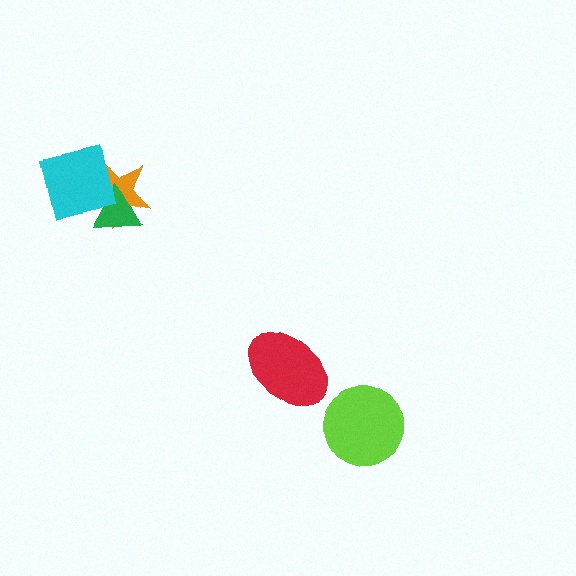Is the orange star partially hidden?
Yes, it is partially covered by another shape.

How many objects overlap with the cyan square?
2 objects overlap with the cyan square.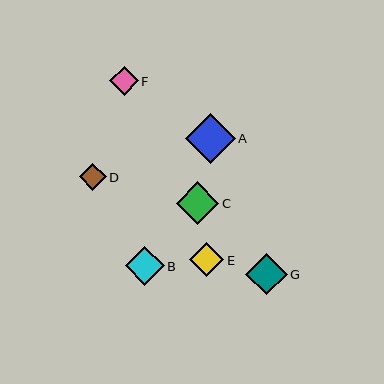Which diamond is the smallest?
Diamond D is the smallest with a size of approximately 27 pixels.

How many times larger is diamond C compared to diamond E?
Diamond C is approximately 1.2 times the size of diamond E.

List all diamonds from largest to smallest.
From largest to smallest: A, C, G, B, E, F, D.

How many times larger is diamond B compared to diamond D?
Diamond B is approximately 1.4 times the size of diamond D.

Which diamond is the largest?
Diamond A is the largest with a size of approximately 50 pixels.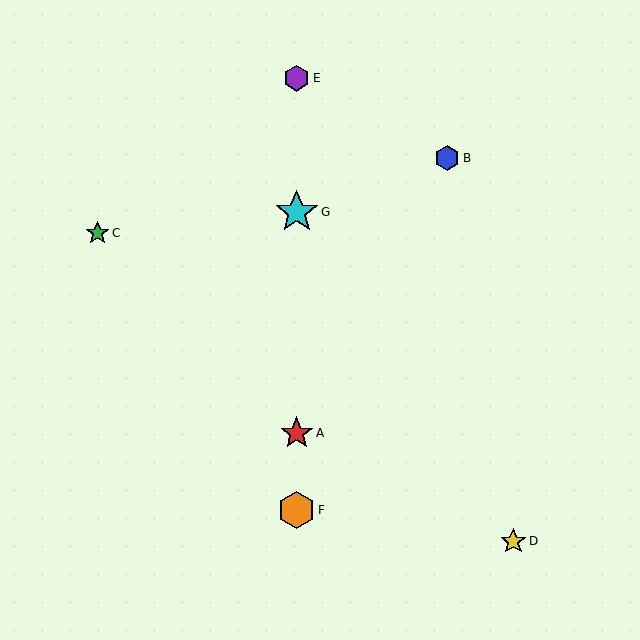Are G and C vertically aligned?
No, G is at x≈297 and C is at x≈98.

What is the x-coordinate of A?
Object A is at x≈297.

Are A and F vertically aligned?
Yes, both are at x≈297.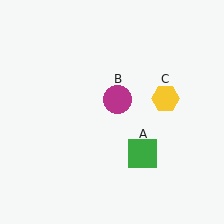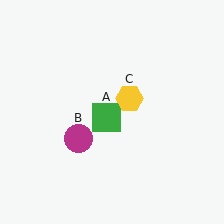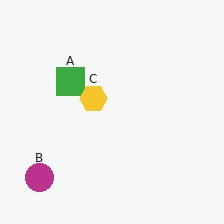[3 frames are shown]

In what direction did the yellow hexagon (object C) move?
The yellow hexagon (object C) moved left.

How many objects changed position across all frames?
3 objects changed position: green square (object A), magenta circle (object B), yellow hexagon (object C).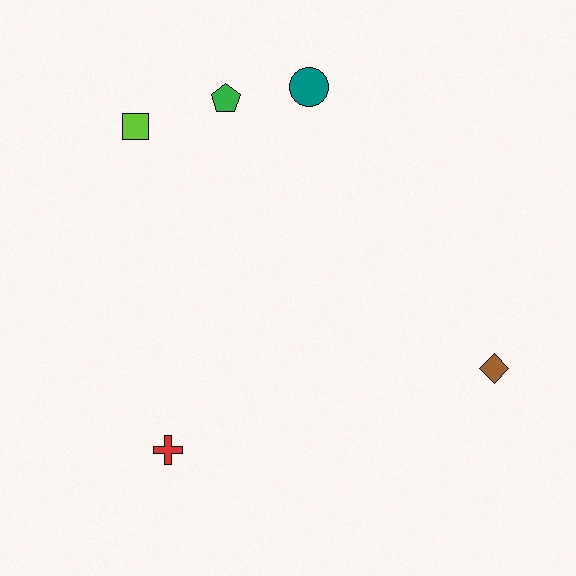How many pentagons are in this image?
There is 1 pentagon.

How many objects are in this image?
There are 5 objects.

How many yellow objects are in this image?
There are no yellow objects.